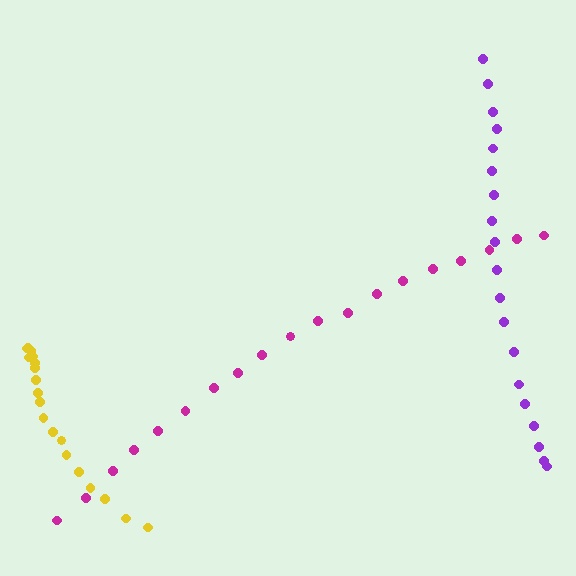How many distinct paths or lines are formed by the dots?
There are 3 distinct paths.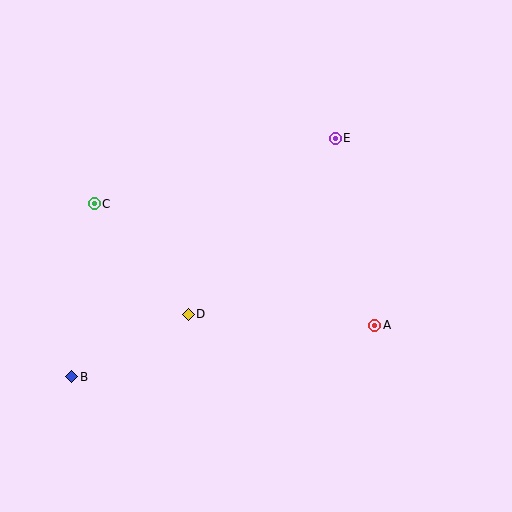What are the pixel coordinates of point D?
Point D is at (188, 314).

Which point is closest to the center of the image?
Point D at (188, 314) is closest to the center.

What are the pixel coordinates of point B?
Point B is at (72, 377).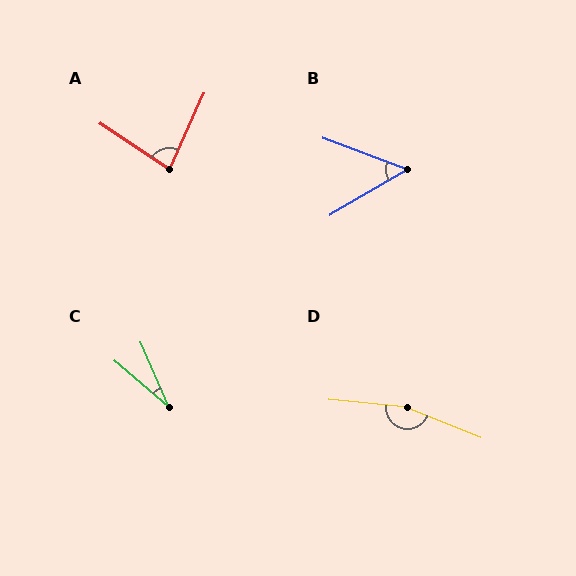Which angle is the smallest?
C, at approximately 27 degrees.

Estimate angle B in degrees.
Approximately 51 degrees.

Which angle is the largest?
D, at approximately 164 degrees.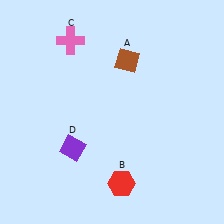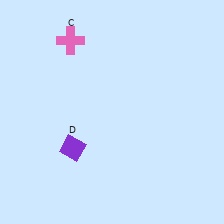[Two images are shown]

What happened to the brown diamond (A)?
The brown diamond (A) was removed in Image 2. It was in the top-right area of Image 1.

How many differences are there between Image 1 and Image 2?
There are 2 differences between the two images.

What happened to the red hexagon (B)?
The red hexagon (B) was removed in Image 2. It was in the bottom-right area of Image 1.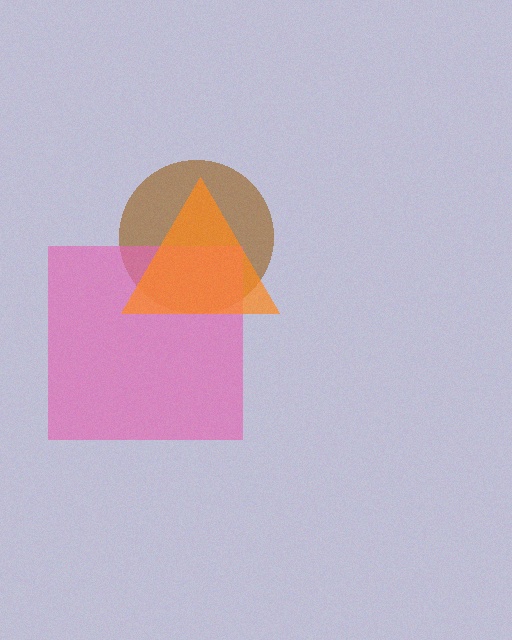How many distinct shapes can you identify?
There are 3 distinct shapes: a brown circle, a pink square, an orange triangle.